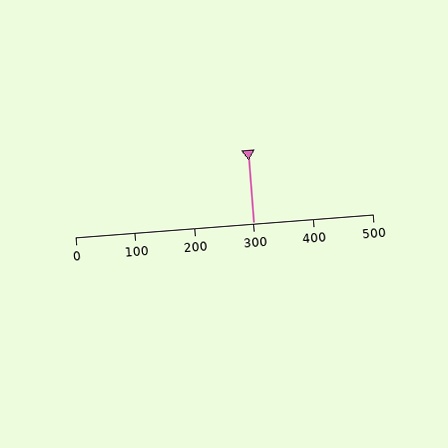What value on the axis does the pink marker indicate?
The marker indicates approximately 300.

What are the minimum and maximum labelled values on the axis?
The axis runs from 0 to 500.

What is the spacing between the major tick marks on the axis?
The major ticks are spaced 100 apart.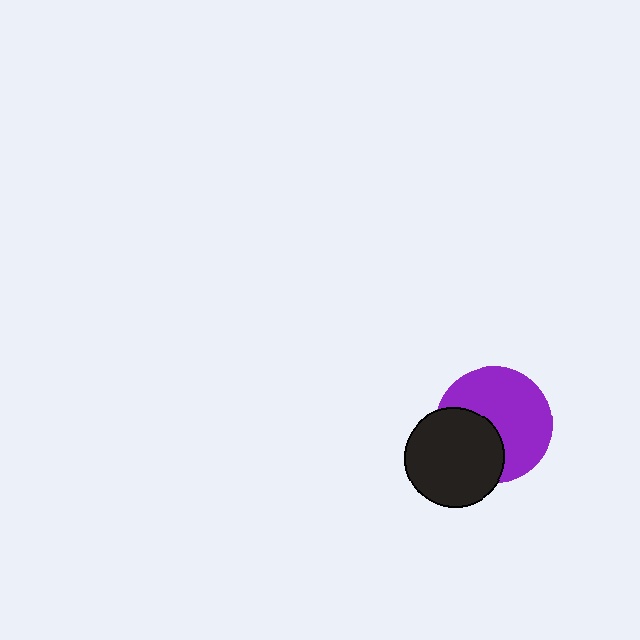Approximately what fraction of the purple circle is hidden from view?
Roughly 37% of the purple circle is hidden behind the black circle.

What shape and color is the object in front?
The object in front is a black circle.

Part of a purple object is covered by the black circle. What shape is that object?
It is a circle.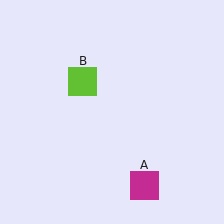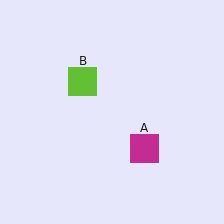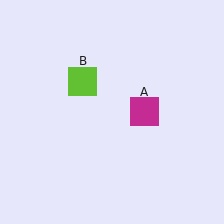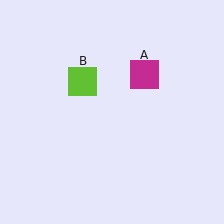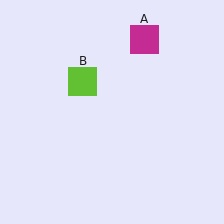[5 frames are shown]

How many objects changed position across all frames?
1 object changed position: magenta square (object A).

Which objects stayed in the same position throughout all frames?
Lime square (object B) remained stationary.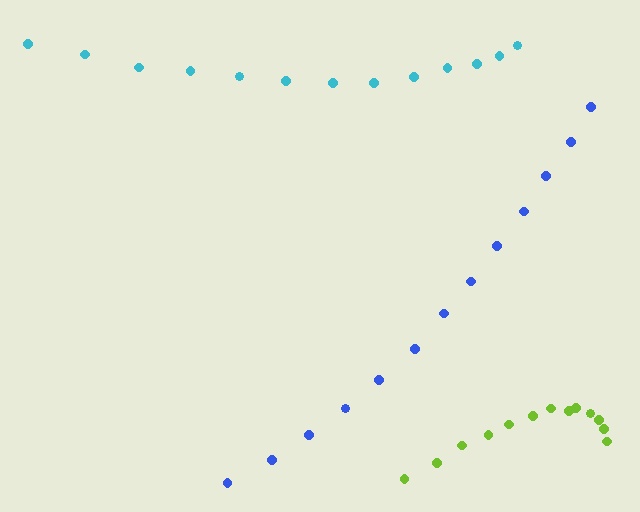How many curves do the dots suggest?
There are 3 distinct paths.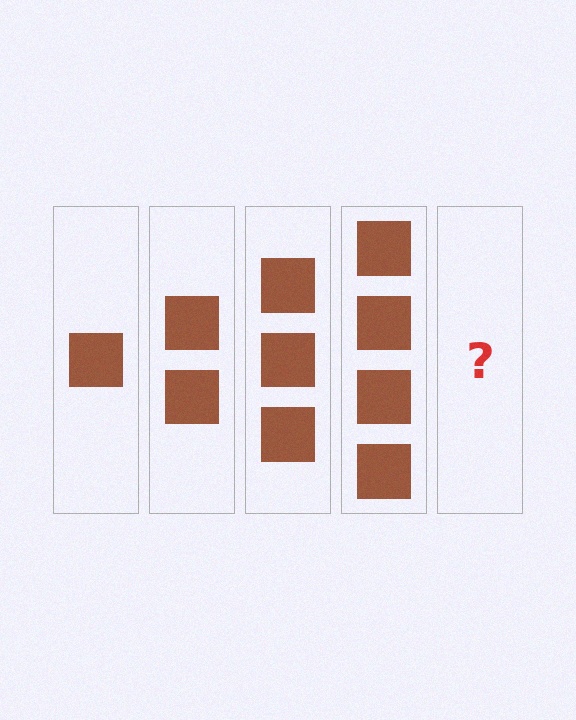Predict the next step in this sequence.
The next step is 5 squares.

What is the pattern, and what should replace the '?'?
The pattern is that each step adds one more square. The '?' should be 5 squares.